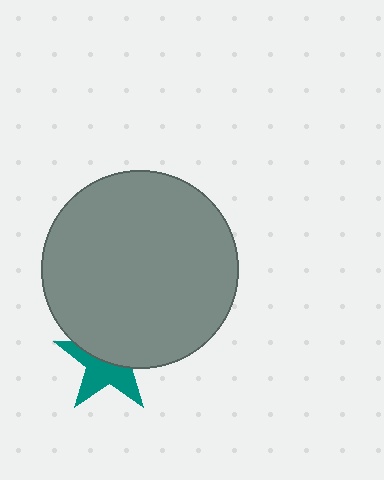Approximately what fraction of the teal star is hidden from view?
Roughly 51% of the teal star is hidden behind the gray circle.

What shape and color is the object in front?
The object in front is a gray circle.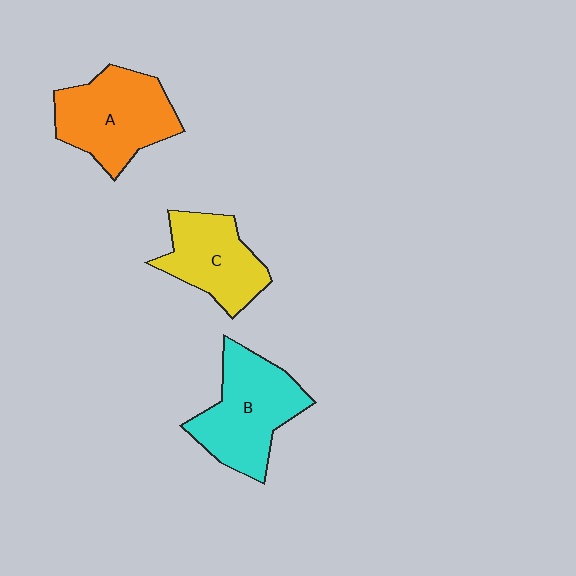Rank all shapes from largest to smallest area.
From largest to smallest: B (cyan), A (orange), C (yellow).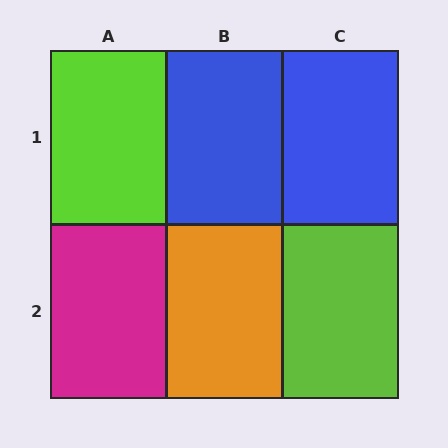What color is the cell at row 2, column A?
Magenta.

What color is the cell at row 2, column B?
Orange.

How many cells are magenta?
1 cell is magenta.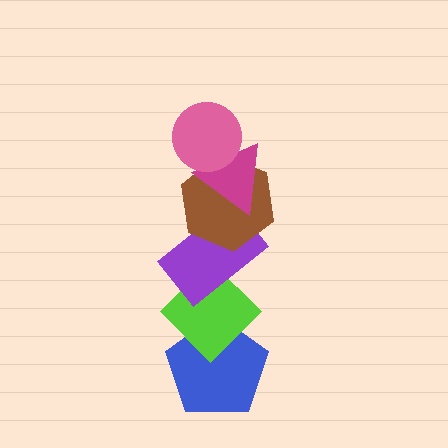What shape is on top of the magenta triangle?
The pink circle is on top of the magenta triangle.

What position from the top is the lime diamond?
The lime diamond is 5th from the top.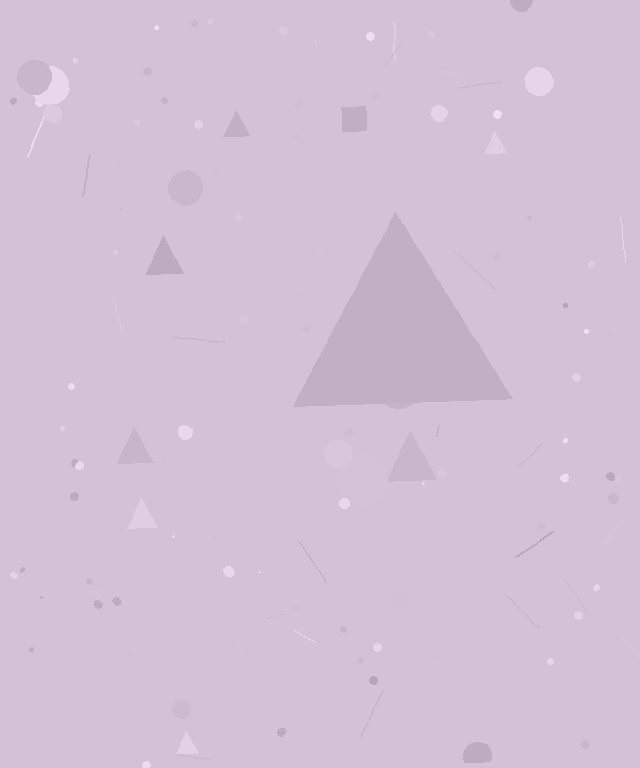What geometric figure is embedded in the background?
A triangle is embedded in the background.